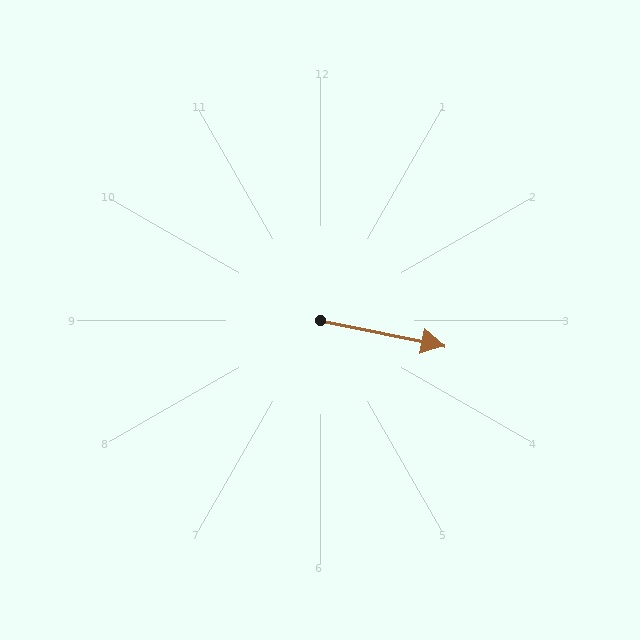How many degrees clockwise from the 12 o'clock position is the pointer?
Approximately 101 degrees.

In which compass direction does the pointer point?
East.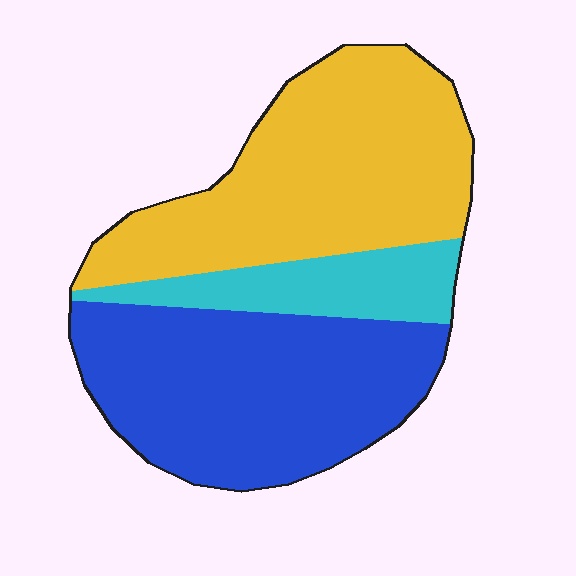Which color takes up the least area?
Cyan, at roughly 15%.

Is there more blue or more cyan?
Blue.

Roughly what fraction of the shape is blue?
Blue covers 42% of the shape.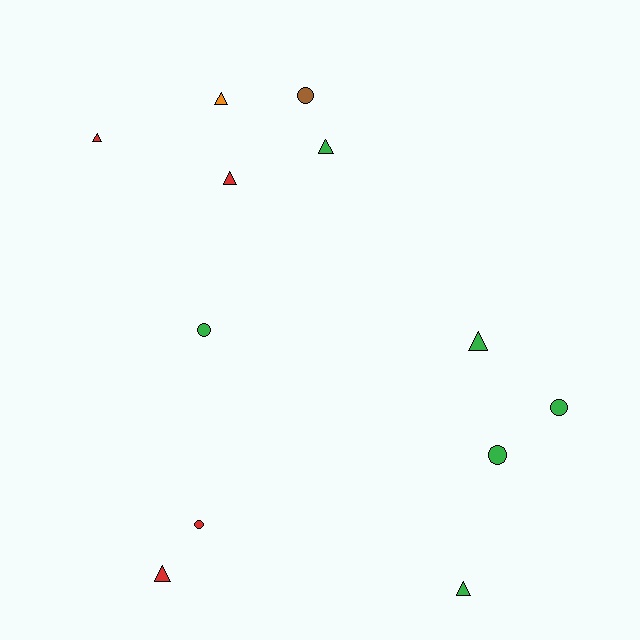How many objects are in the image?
There are 12 objects.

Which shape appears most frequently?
Triangle, with 7 objects.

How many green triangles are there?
There are 3 green triangles.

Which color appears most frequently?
Green, with 6 objects.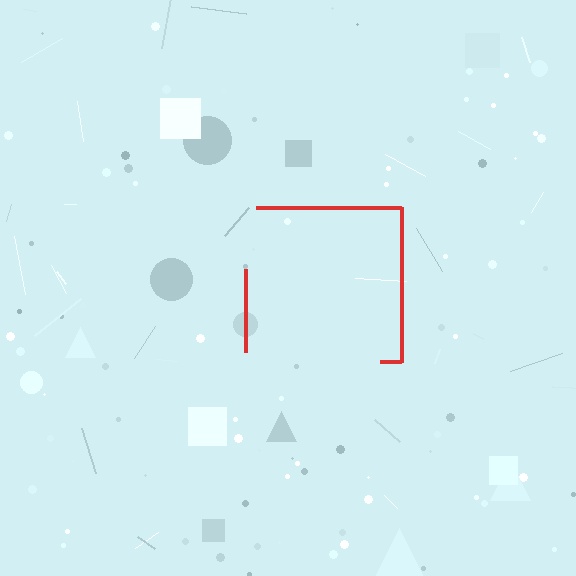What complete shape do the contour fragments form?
The contour fragments form a square.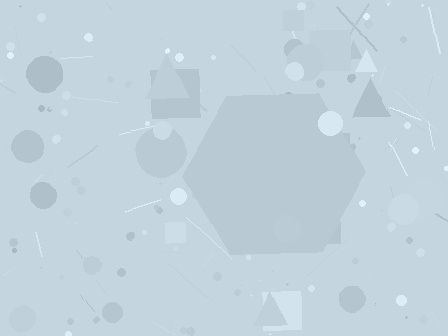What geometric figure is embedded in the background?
A hexagon is embedded in the background.